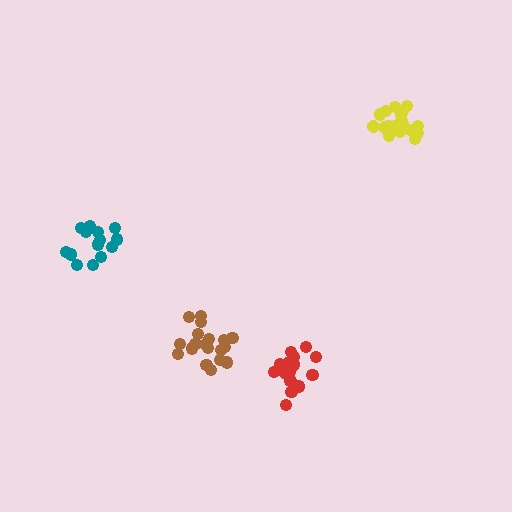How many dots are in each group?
Group 1: 19 dots, Group 2: 17 dots, Group 3: 20 dots, Group 4: 15 dots (71 total).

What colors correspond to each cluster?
The clusters are colored: brown, red, yellow, teal.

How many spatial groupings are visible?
There are 4 spatial groupings.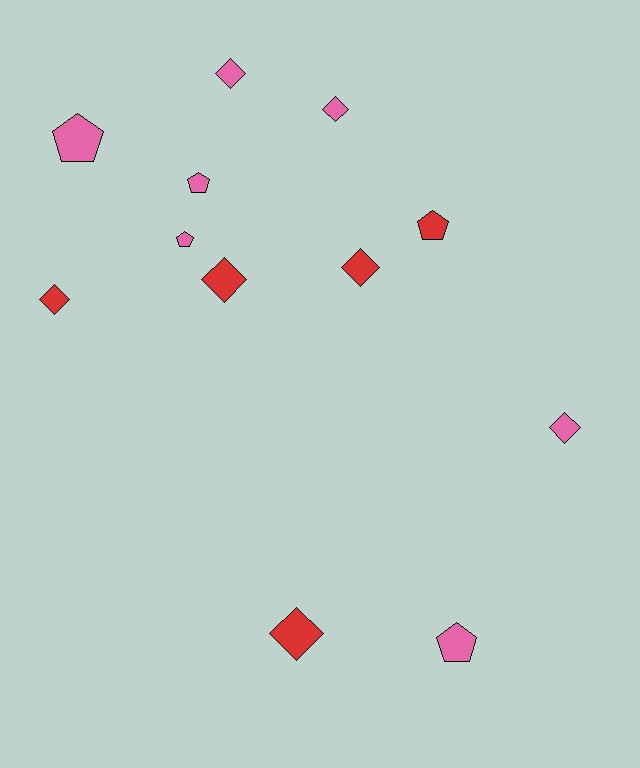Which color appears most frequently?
Pink, with 7 objects.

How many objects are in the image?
There are 12 objects.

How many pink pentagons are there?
There are 4 pink pentagons.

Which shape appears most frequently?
Diamond, with 7 objects.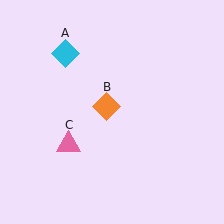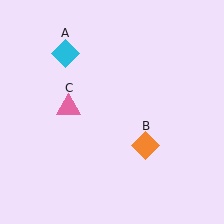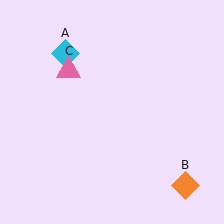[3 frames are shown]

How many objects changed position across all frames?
2 objects changed position: orange diamond (object B), pink triangle (object C).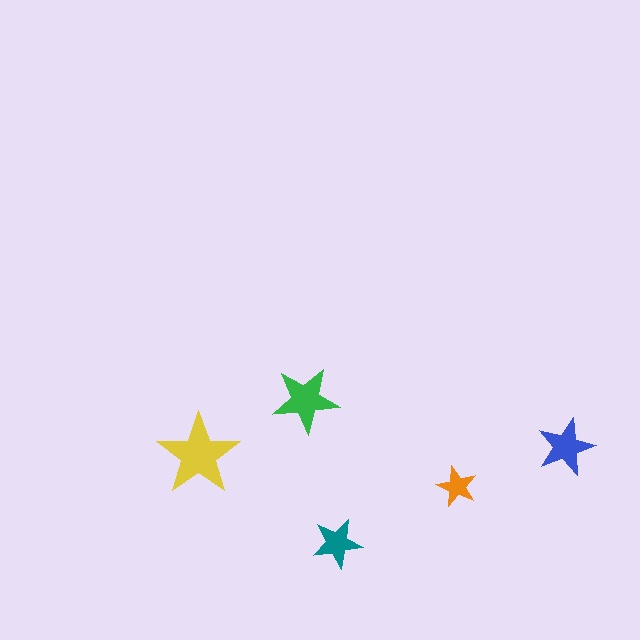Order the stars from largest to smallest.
the yellow one, the green one, the blue one, the teal one, the orange one.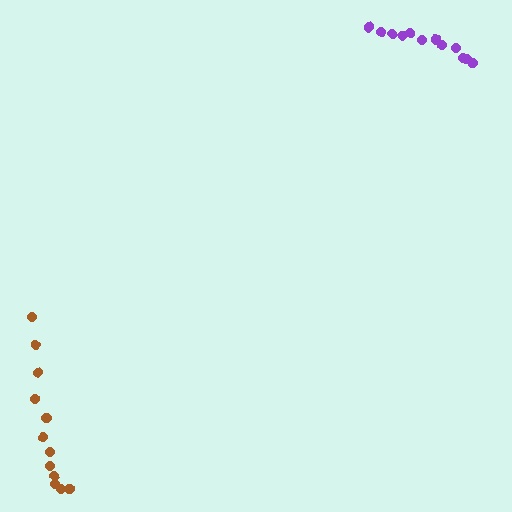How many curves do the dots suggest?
There are 2 distinct paths.